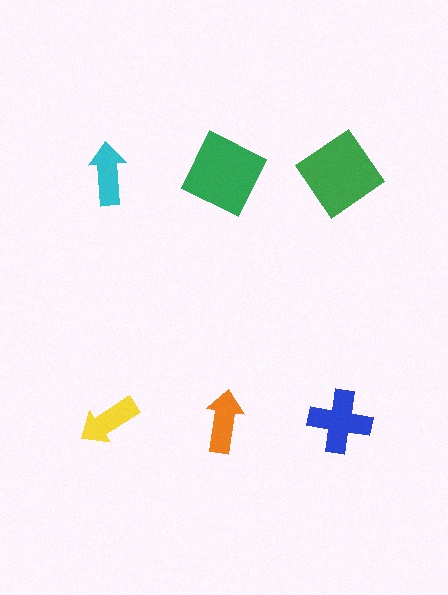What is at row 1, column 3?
A green diamond.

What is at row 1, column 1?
A cyan arrow.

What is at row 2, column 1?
A yellow arrow.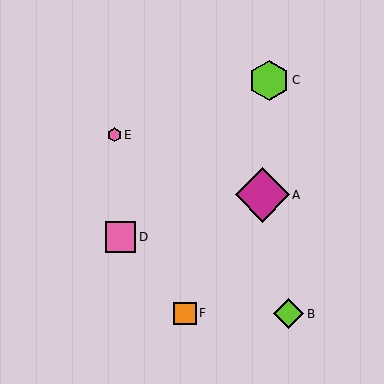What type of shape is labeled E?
Shape E is a pink hexagon.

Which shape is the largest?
The magenta diamond (labeled A) is the largest.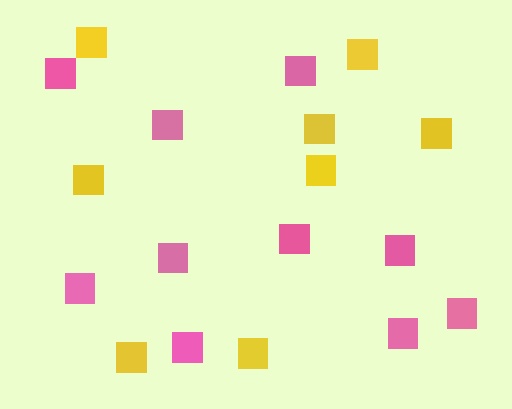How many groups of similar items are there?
There are 2 groups: one group of yellow squares (8) and one group of pink squares (10).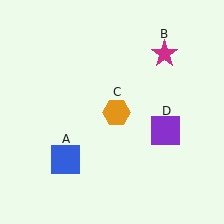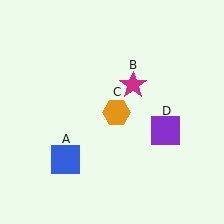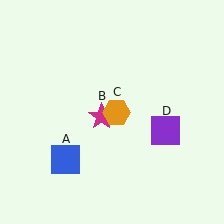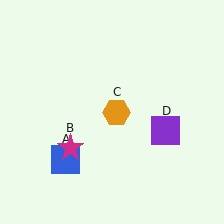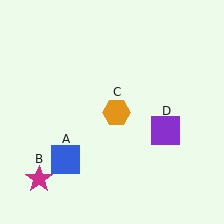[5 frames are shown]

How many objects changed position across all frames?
1 object changed position: magenta star (object B).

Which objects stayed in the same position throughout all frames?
Blue square (object A) and orange hexagon (object C) and purple square (object D) remained stationary.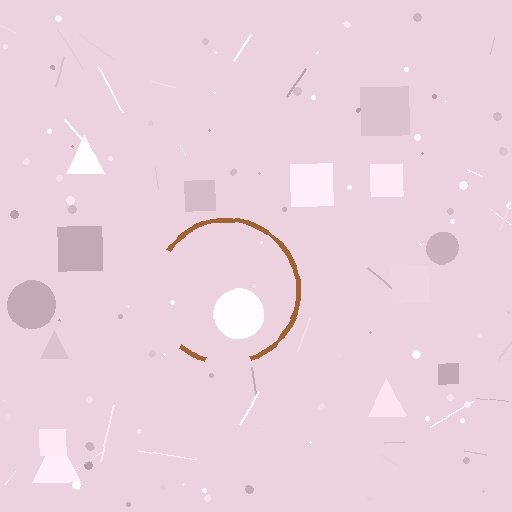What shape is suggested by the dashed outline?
The dashed outline suggests a circle.